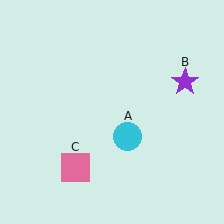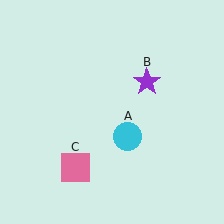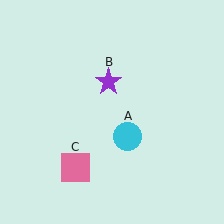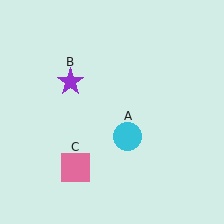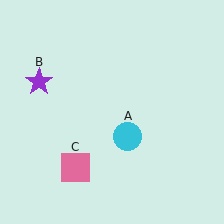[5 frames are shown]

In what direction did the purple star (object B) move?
The purple star (object B) moved left.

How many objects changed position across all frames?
1 object changed position: purple star (object B).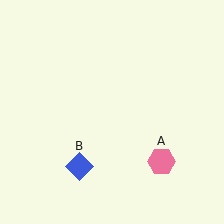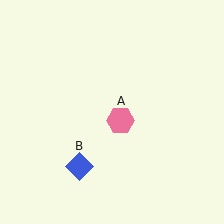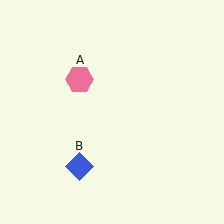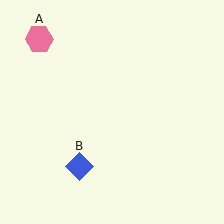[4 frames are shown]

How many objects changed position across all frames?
1 object changed position: pink hexagon (object A).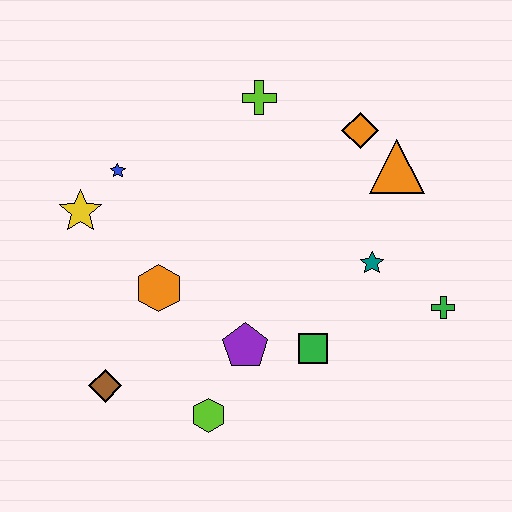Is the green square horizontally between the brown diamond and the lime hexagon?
No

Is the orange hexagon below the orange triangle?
Yes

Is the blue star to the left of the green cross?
Yes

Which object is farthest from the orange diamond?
The brown diamond is farthest from the orange diamond.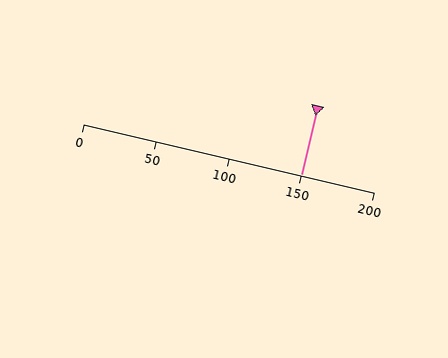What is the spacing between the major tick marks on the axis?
The major ticks are spaced 50 apart.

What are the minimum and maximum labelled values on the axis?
The axis runs from 0 to 200.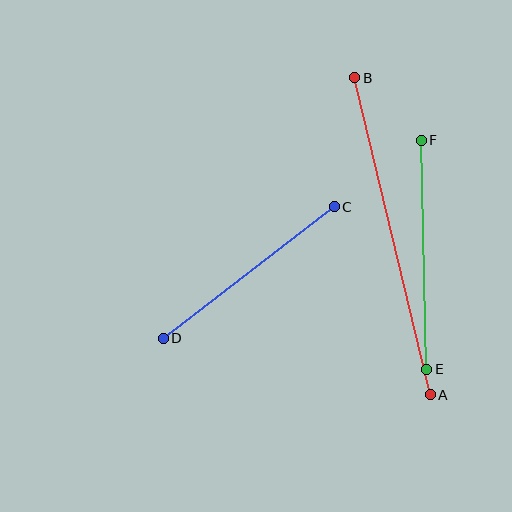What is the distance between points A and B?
The distance is approximately 326 pixels.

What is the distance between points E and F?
The distance is approximately 229 pixels.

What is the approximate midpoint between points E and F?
The midpoint is at approximately (424, 255) pixels.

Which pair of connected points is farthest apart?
Points A and B are farthest apart.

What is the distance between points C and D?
The distance is approximately 215 pixels.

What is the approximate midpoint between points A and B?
The midpoint is at approximately (392, 236) pixels.